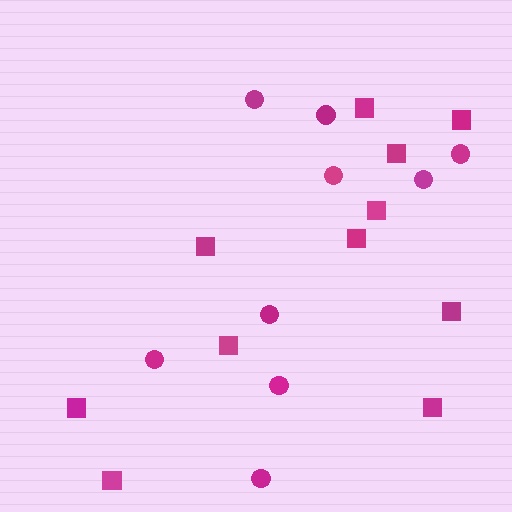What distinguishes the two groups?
There are 2 groups: one group of circles (9) and one group of squares (11).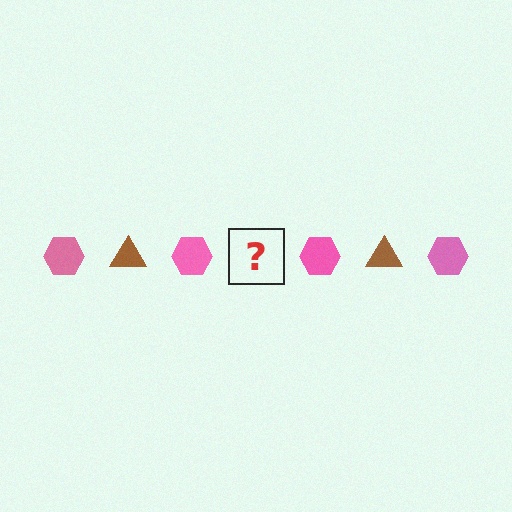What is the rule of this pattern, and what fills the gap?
The rule is that the pattern alternates between pink hexagon and brown triangle. The gap should be filled with a brown triangle.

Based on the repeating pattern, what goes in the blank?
The blank should be a brown triangle.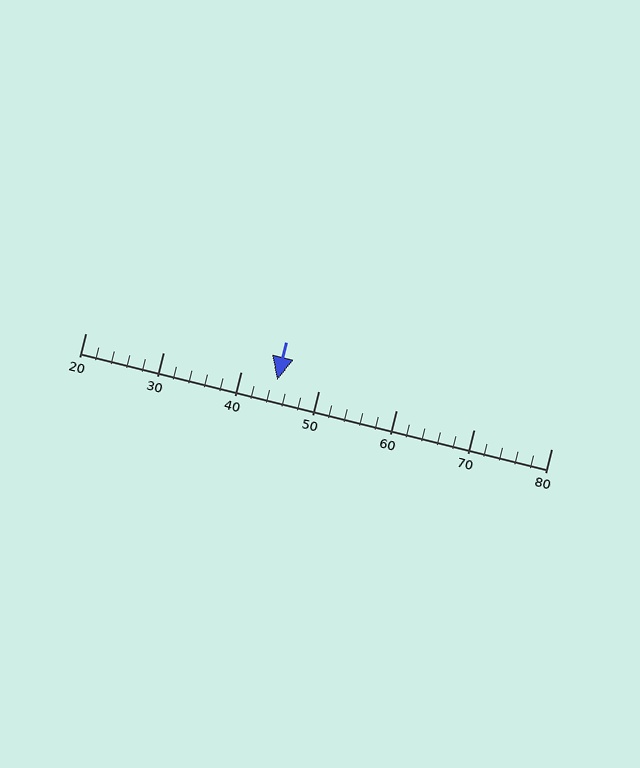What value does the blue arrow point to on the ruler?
The blue arrow points to approximately 45.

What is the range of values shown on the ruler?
The ruler shows values from 20 to 80.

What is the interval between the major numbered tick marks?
The major tick marks are spaced 10 units apart.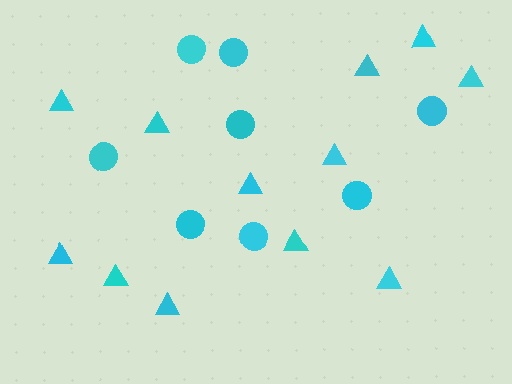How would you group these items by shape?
There are 2 groups: one group of triangles (12) and one group of circles (8).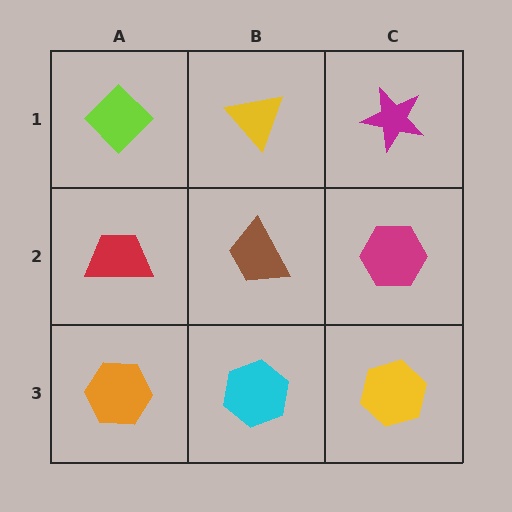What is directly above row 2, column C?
A magenta star.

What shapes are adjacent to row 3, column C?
A magenta hexagon (row 2, column C), a cyan hexagon (row 3, column B).